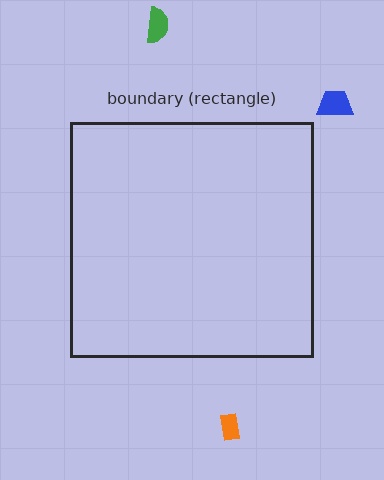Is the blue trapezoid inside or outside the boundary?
Outside.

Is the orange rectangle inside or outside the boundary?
Outside.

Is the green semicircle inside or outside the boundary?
Outside.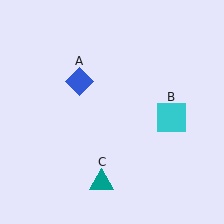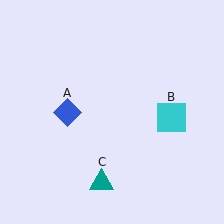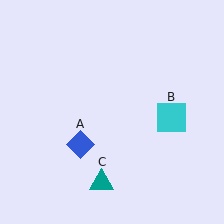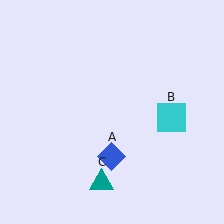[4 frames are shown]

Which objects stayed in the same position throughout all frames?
Cyan square (object B) and teal triangle (object C) remained stationary.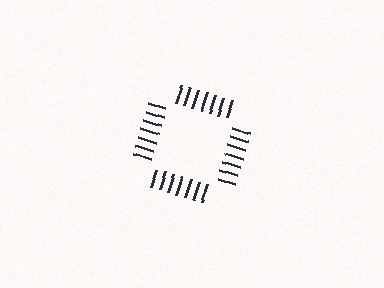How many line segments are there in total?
28 — 7 along each of the 4 edges.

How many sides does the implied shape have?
4 sides — the line-ends trace a square.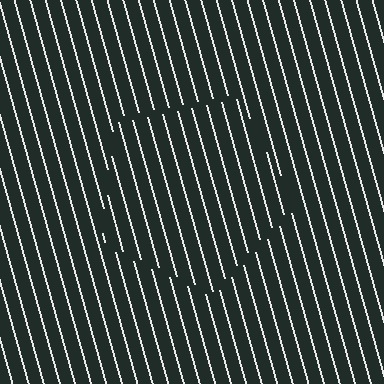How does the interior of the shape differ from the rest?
The interior of the shape contains the same grating, shifted by half a period — the contour is defined by the phase discontinuity where line-ends from the inner and outer gratings abut.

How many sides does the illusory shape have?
5 sides — the line-ends trace a pentagon.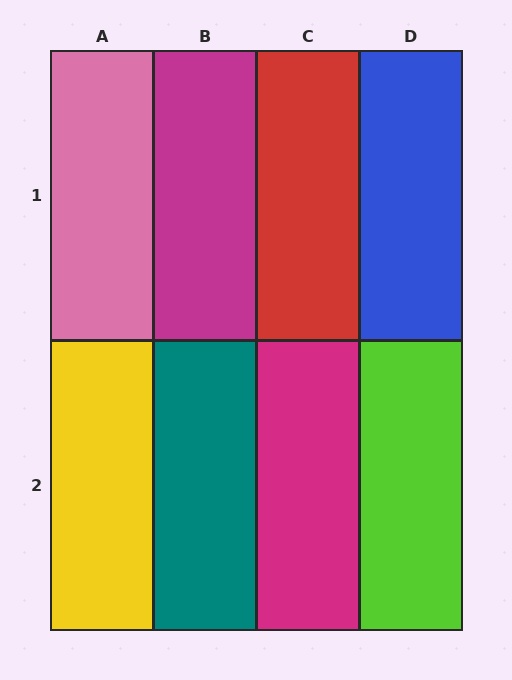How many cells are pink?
1 cell is pink.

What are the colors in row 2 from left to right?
Yellow, teal, magenta, lime.